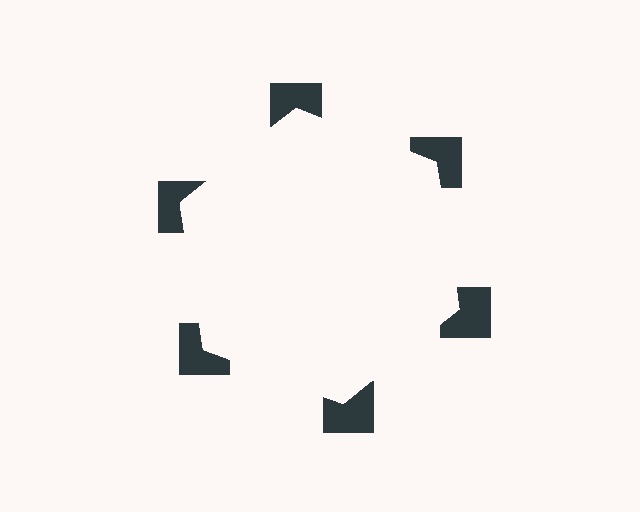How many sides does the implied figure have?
6 sides.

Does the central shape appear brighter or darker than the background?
It typically appears slightly brighter than the background, even though no actual brightness change is drawn.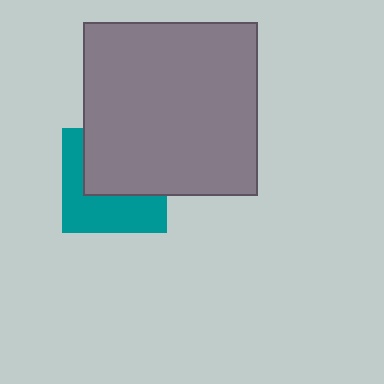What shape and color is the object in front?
The object in front is a gray square.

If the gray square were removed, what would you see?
You would see the complete teal square.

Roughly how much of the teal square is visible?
About half of it is visible (roughly 49%).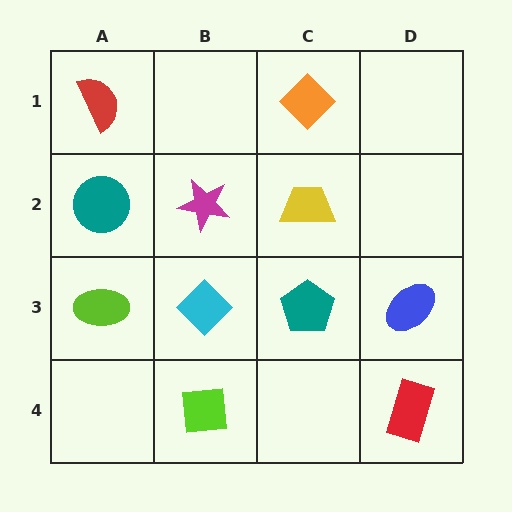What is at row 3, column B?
A cyan diamond.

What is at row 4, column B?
A lime square.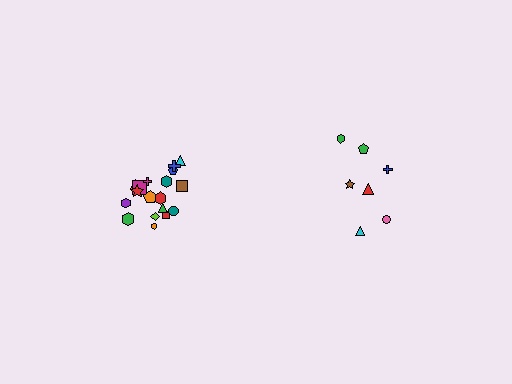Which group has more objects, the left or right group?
The left group.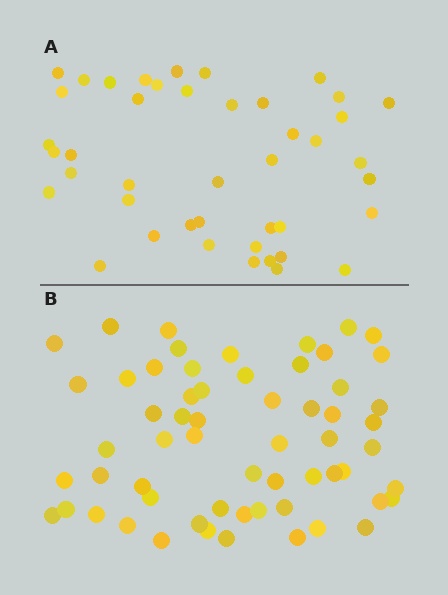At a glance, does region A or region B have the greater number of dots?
Region B (the bottom region) has more dots.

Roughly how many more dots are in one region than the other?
Region B has approximately 15 more dots than region A.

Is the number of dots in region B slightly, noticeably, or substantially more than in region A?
Region B has noticeably more, but not dramatically so. The ratio is roughly 1.4 to 1.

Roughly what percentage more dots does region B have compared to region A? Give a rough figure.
About 40% more.